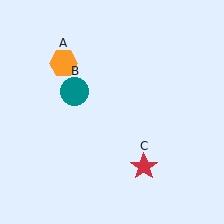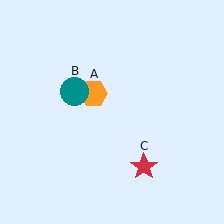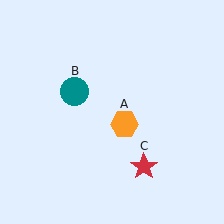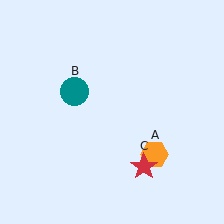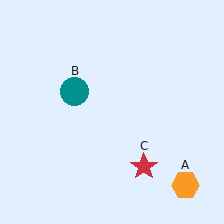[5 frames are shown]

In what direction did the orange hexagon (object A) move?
The orange hexagon (object A) moved down and to the right.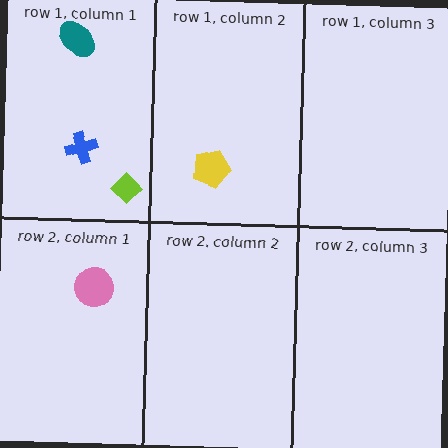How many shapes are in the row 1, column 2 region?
1.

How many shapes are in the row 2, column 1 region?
1.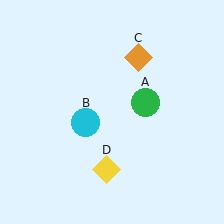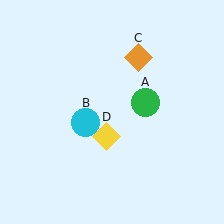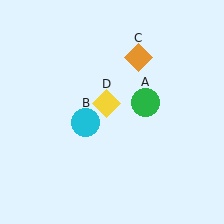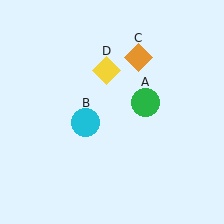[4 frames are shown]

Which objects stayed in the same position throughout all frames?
Green circle (object A) and cyan circle (object B) and orange diamond (object C) remained stationary.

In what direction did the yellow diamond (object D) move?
The yellow diamond (object D) moved up.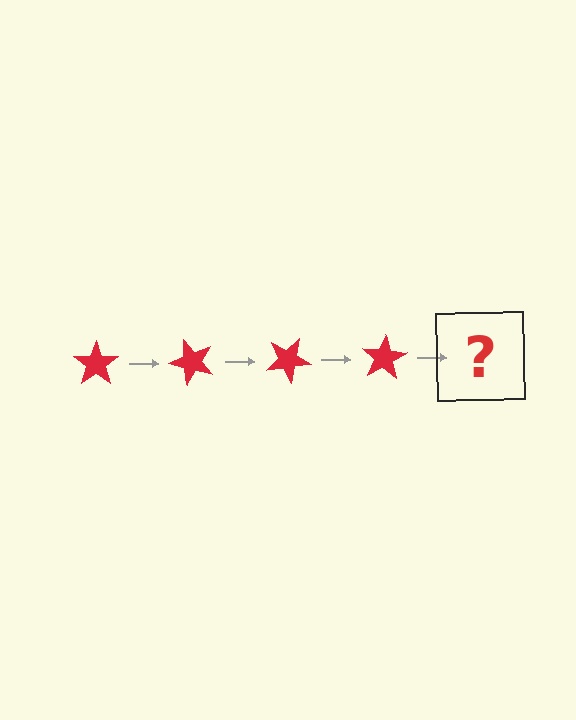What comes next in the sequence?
The next element should be a red star rotated 200 degrees.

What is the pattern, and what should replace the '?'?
The pattern is that the star rotates 50 degrees each step. The '?' should be a red star rotated 200 degrees.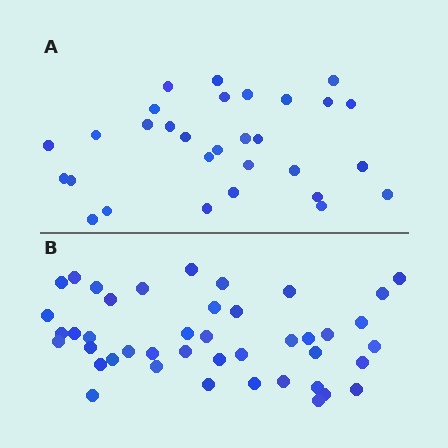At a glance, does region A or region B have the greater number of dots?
Region B (the bottom region) has more dots.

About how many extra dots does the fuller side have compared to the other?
Region B has approximately 15 more dots than region A.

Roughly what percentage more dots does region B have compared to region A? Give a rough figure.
About 45% more.